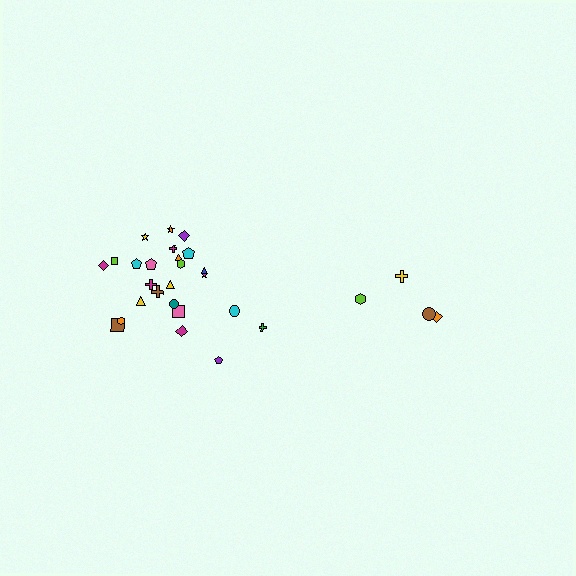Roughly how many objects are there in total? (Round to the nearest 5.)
Roughly 30 objects in total.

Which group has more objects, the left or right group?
The left group.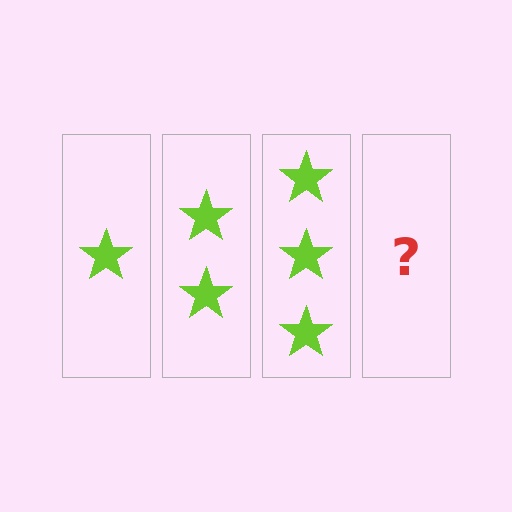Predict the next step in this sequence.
The next step is 4 stars.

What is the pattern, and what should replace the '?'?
The pattern is that each step adds one more star. The '?' should be 4 stars.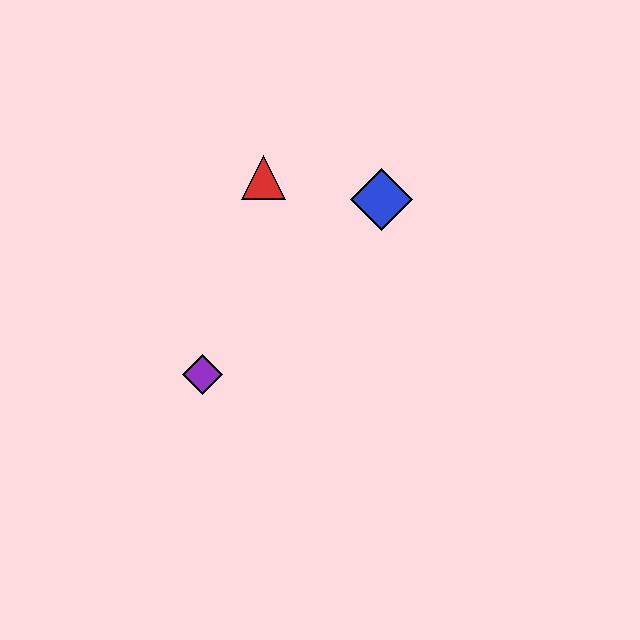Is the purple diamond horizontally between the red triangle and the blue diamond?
No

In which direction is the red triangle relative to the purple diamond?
The red triangle is above the purple diamond.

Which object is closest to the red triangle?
The blue diamond is closest to the red triangle.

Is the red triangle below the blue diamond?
No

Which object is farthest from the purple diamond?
The blue diamond is farthest from the purple diamond.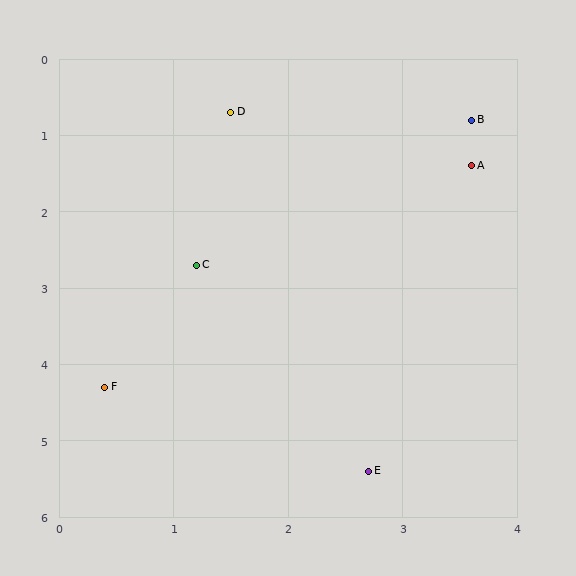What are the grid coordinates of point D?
Point D is at approximately (1.5, 0.7).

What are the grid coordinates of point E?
Point E is at approximately (2.7, 5.4).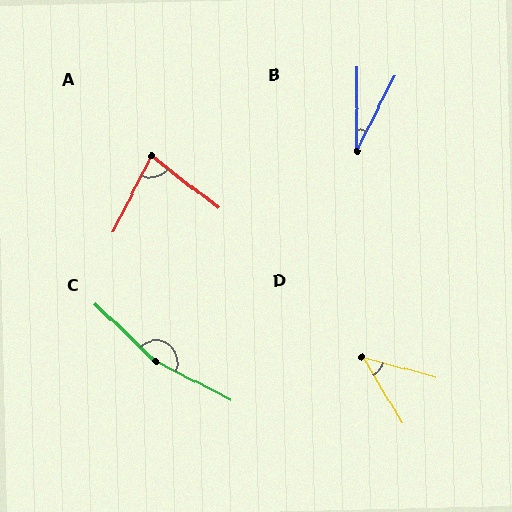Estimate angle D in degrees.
Approximately 43 degrees.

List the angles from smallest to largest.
B (27°), D (43°), A (79°), C (163°).